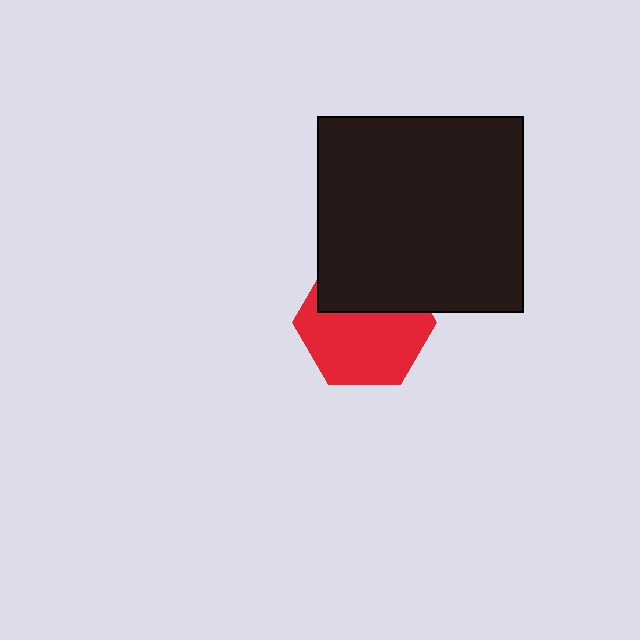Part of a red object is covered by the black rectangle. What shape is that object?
It is a hexagon.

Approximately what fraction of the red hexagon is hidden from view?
Roughly 38% of the red hexagon is hidden behind the black rectangle.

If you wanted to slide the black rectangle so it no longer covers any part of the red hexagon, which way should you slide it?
Slide it up — that is the most direct way to separate the two shapes.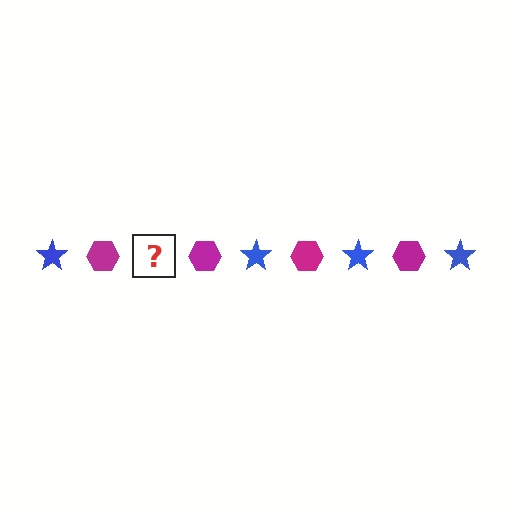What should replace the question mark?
The question mark should be replaced with a blue star.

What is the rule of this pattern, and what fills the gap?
The rule is that the pattern alternates between blue star and magenta hexagon. The gap should be filled with a blue star.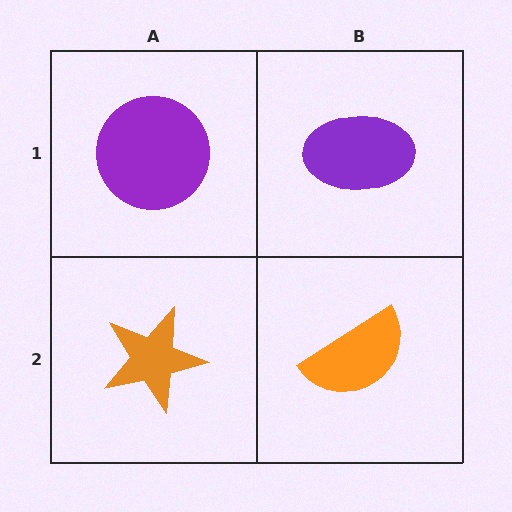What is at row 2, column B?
An orange semicircle.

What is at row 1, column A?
A purple circle.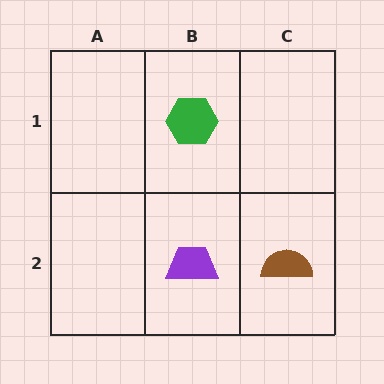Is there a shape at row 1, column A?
No, that cell is empty.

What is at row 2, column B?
A purple trapezoid.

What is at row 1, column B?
A green hexagon.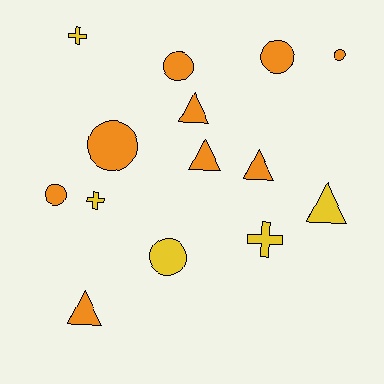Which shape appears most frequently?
Circle, with 6 objects.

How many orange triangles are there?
There are 4 orange triangles.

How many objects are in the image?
There are 14 objects.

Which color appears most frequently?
Orange, with 9 objects.